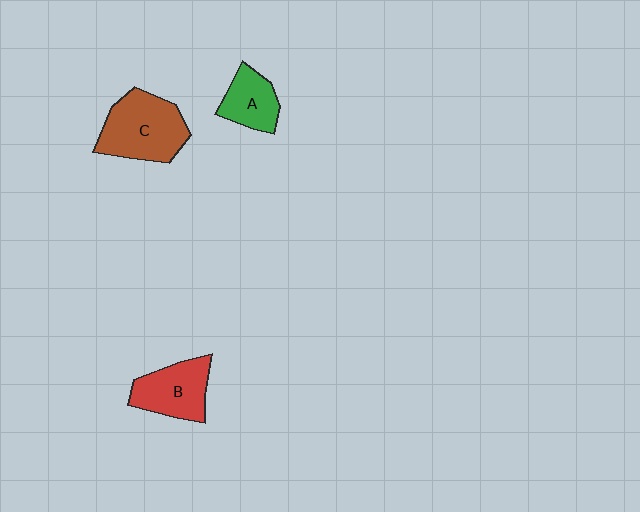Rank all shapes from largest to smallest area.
From largest to smallest: C (brown), B (red), A (green).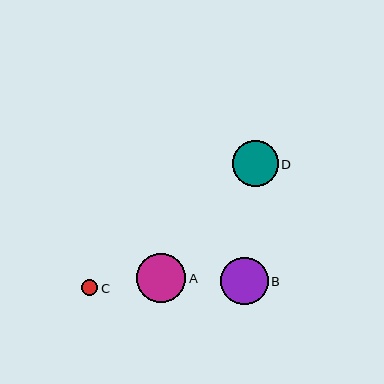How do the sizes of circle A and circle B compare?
Circle A and circle B are approximately the same size.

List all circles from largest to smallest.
From largest to smallest: A, B, D, C.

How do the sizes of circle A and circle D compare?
Circle A and circle D are approximately the same size.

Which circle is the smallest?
Circle C is the smallest with a size of approximately 16 pixels.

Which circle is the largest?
Circle A is the largest with a size of approximately 49 pixels.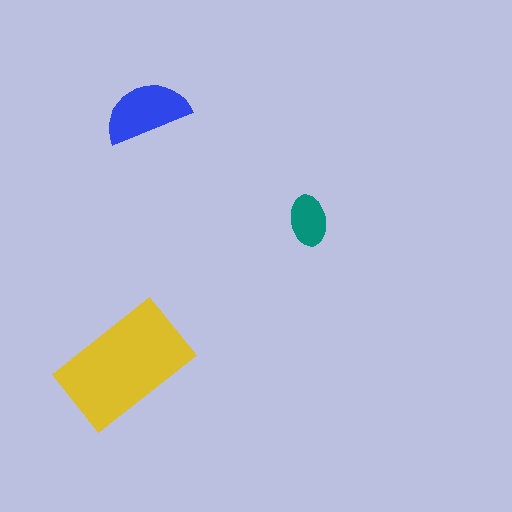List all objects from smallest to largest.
The teal ellipse, the blue semicircle, the yellow rectangle.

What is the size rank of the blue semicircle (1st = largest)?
2nd.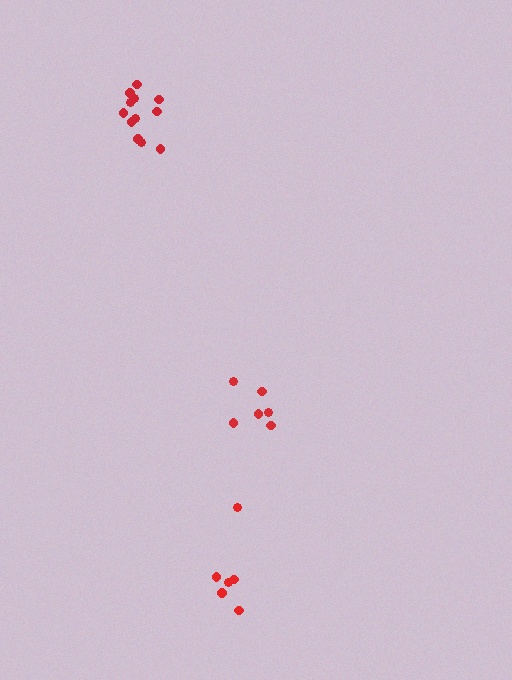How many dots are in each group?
Group 1: 6 dots, Group 2: 6 dots, Group 3: 12 dots (24 total).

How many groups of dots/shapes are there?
There are 3 groups.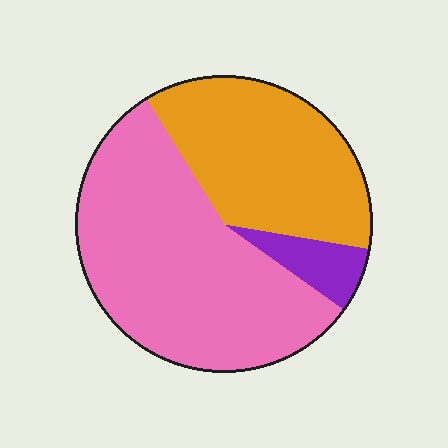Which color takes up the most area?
Pink, at roughly 55%.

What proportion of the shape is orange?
Orange takes up about three eighths (3/8) of the shape.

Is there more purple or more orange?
Orange.